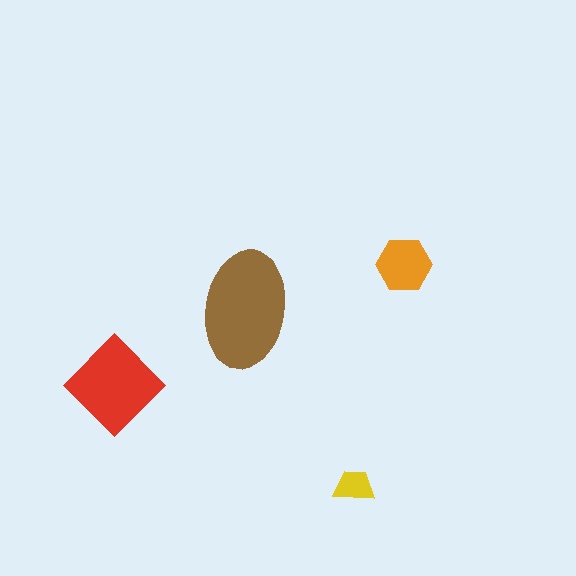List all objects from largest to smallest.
The brown ellipse, the red diamond, the orange hexagon, the yellow trapezoid.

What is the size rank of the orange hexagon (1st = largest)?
3rd.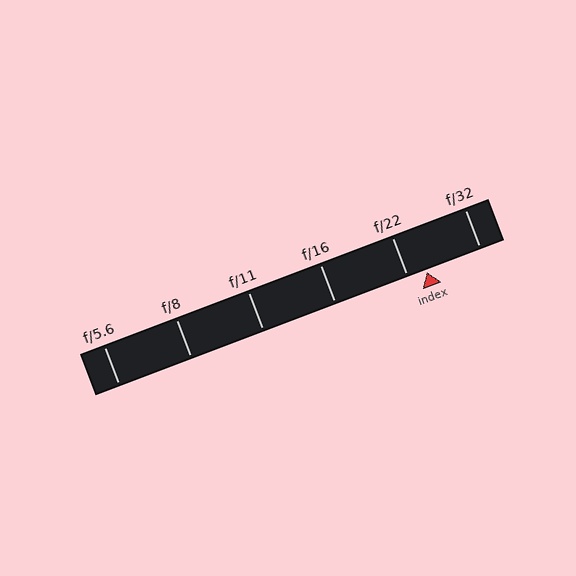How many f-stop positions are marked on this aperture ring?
There are 6 f-stop positions marked.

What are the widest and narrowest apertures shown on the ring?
The widest aperture shown is f/5.6 and the narrowest is f/32.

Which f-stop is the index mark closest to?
The index mark is closest to f/22.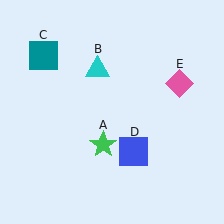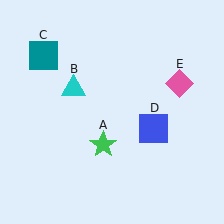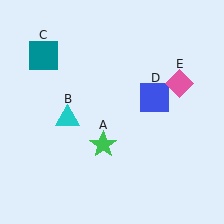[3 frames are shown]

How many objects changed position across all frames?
2 objects changed position: cyan triangle (object B), blue square (object D).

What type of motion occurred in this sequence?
The cyan triangle (object B), blue square (object D) rotated counterclockwise around the center of the scene.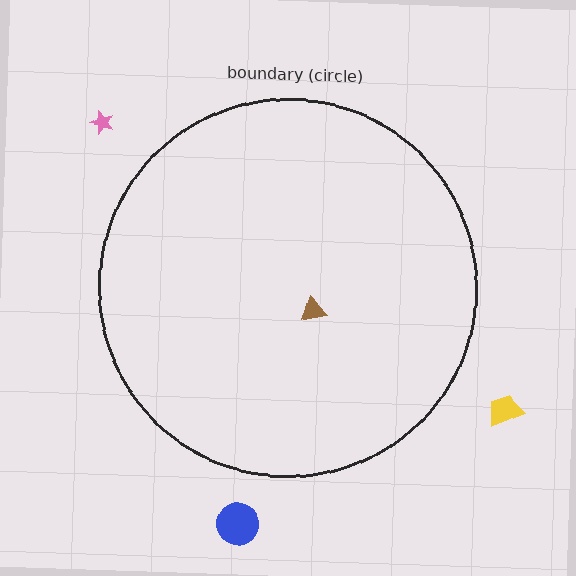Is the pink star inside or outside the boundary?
Outside.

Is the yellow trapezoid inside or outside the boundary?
Outside.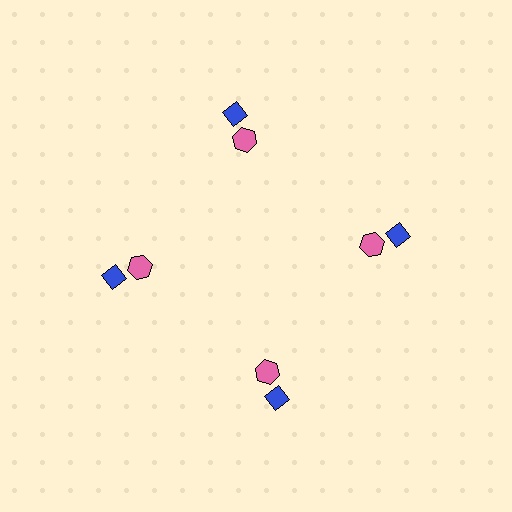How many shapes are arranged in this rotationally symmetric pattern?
There are 8 shapes, arranged in 4 groups of 2.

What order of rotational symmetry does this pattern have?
This pattern has 4-fold rotational symmetry.